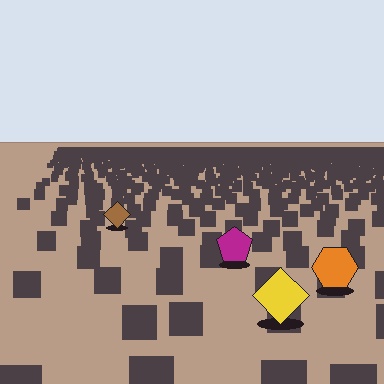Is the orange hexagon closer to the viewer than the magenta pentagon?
Yes. The orange hexagon is closer — you can tell from the texture gradient: the ground texture is coarser near it.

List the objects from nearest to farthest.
From nearest to farthest: the yellow diamond, the orange hexagon, the magenta pentagon, the brown diamond.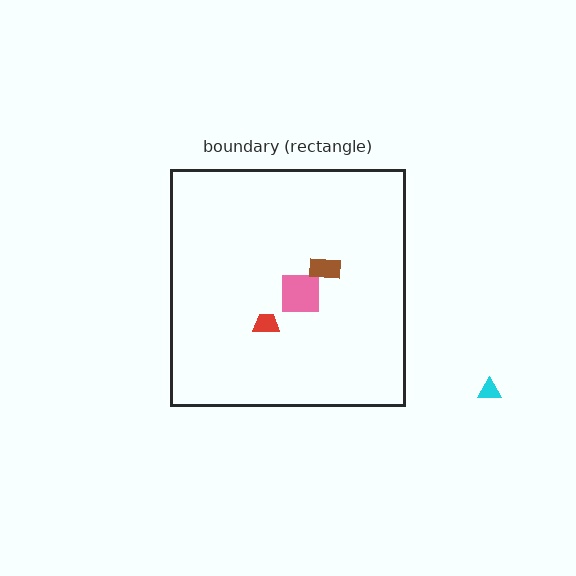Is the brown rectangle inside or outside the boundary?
Inside.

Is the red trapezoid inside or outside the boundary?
Inside.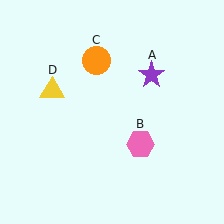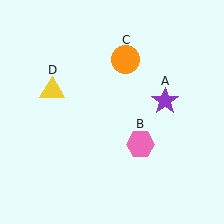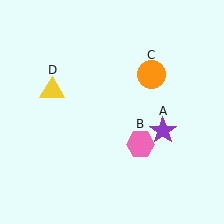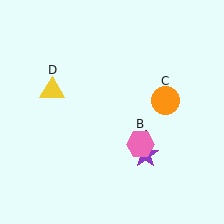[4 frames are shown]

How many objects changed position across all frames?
2 objects changed position: purple star (object A), orange circle (object C).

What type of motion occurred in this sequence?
The purple star (object A), orange circle (object C) rotated clockwise around the center of the scene.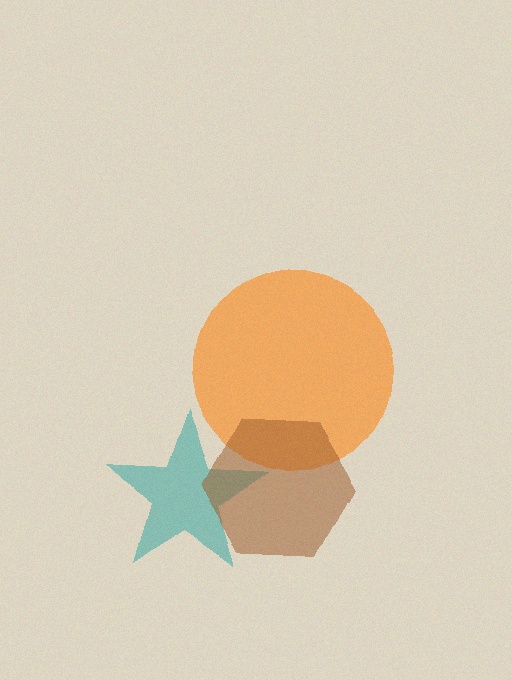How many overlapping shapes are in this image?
There are 3 overlapping shapes in the image.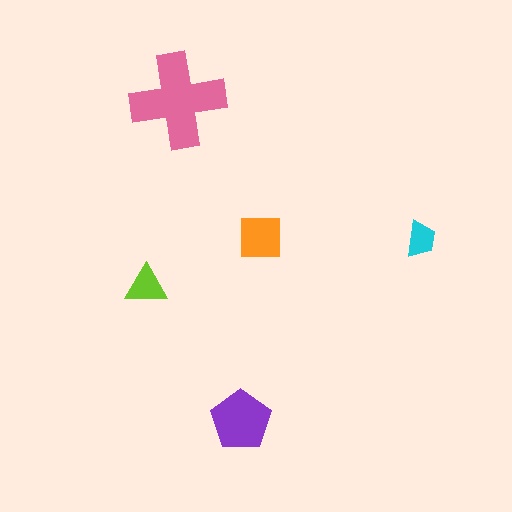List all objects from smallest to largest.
The cyan trapezoid, the lime triangle, the orange square, the purple pentagon, the pink cross.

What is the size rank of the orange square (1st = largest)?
3rd.